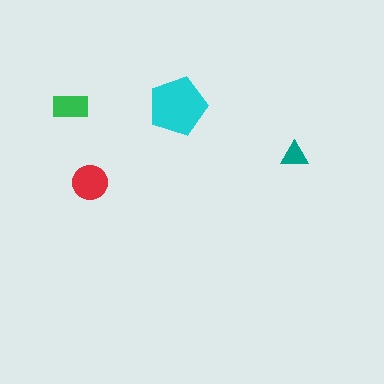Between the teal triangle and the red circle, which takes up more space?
The red circle.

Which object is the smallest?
The teal triangle.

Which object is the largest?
The cyan pentagon.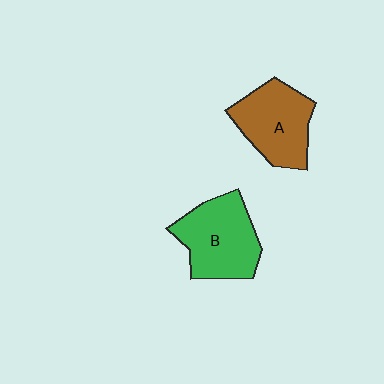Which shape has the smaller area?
Shape A (brown).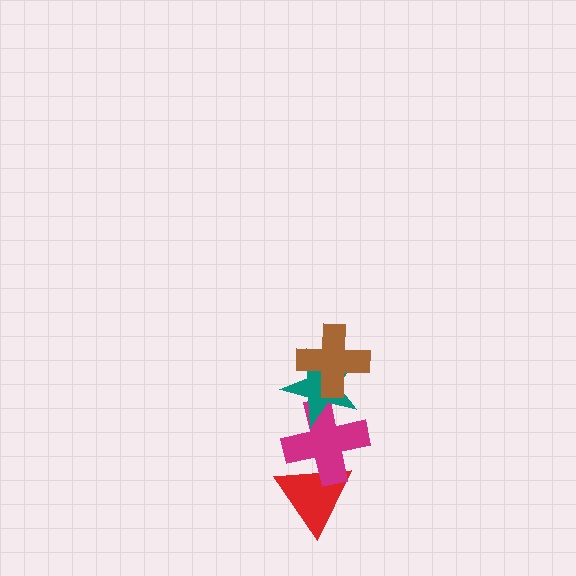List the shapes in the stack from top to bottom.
From top to bottom: the brown cross, the teal star, the magenta cross, the red triangle.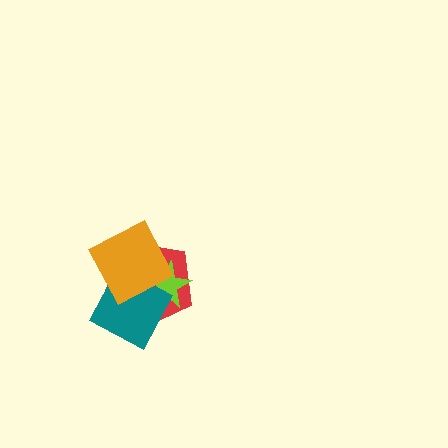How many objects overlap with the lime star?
3 objects overlap with the lime star.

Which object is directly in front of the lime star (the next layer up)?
The teal diamond is directly in front of the lime star.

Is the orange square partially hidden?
No, no other shape covers it.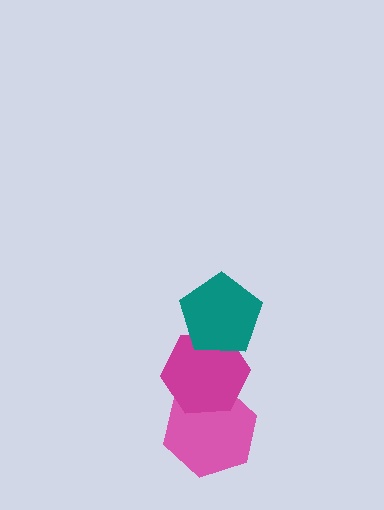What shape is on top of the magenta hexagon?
The teal pentagon is on top of the magenta hexagon.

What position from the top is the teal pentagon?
The teal pentagon is 1st from the top.